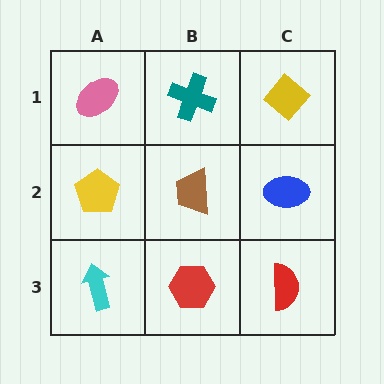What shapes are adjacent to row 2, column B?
A teal cross (row 1, column B), a red hexagon (row 3, column B), a yellow pentagon (row 2, column A), a blue ellipse (row 2, column C).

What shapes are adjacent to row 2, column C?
A yellow diamond (row 1, column C), a red semicircle (row 3, column C), a brown trapezoid (row 2, column B).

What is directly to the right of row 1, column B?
A yellow diamond.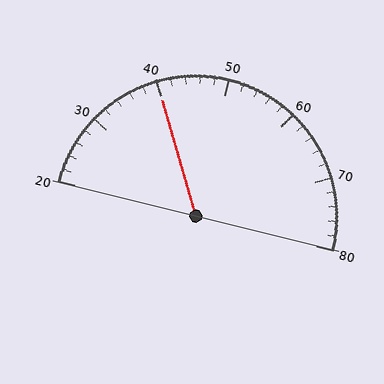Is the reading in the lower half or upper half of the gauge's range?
The reading is in the lower half of the range (20 to 80).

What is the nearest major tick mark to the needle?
The nearest major tick mark is 40.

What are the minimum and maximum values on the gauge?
The gauge ranges from 20 to 80.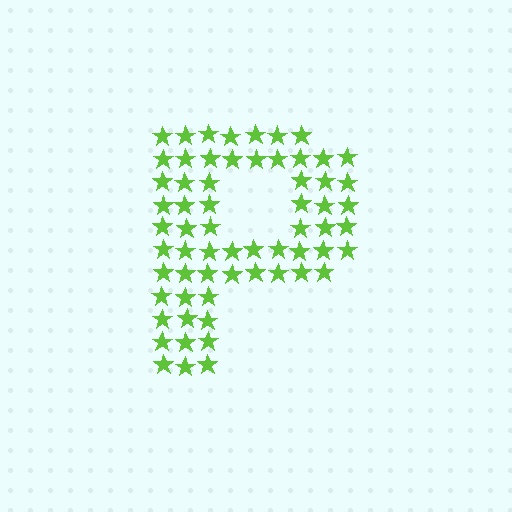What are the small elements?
The small elements are stars.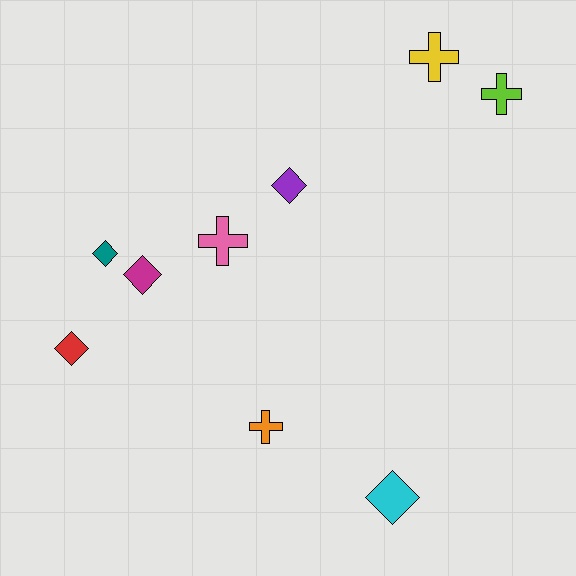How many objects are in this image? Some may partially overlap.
There are 9 objects.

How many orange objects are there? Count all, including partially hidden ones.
There is 1 orange object.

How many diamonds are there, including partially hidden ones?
There are 5 diamonds.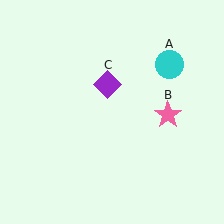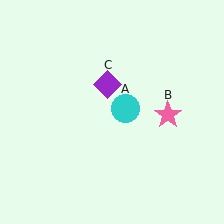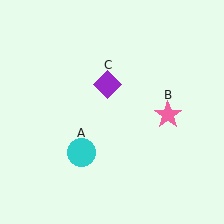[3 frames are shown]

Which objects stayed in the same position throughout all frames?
Pink star (object B) and purple diamond (object C) remained stationary.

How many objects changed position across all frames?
1 object changed position: cyan circle (object A).